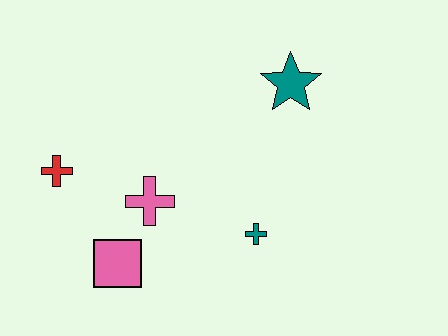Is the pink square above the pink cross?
No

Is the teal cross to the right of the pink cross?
Yes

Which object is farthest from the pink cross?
The teal star is farthest from the pink cross.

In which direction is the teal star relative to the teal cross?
The teal star is above the teal cross.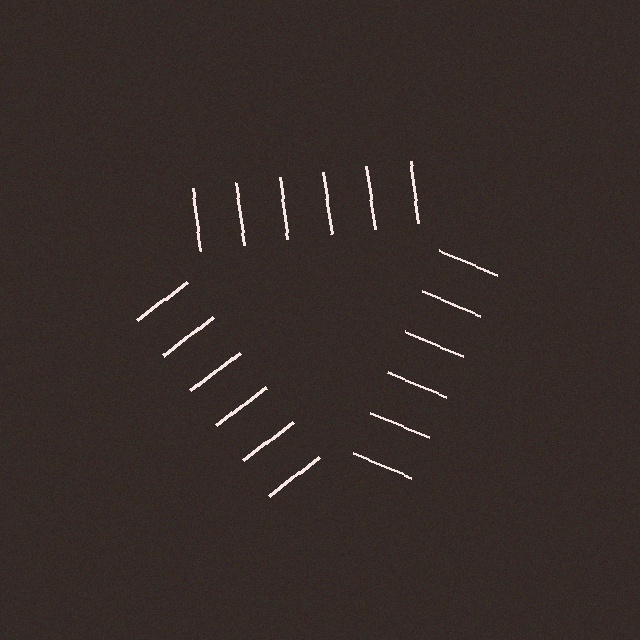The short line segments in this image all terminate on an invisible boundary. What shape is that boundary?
An illusory triangle — the line segments terminate on its edges but no continuous stroke is drawn.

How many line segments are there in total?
18 — 6 along each of the 3 edges.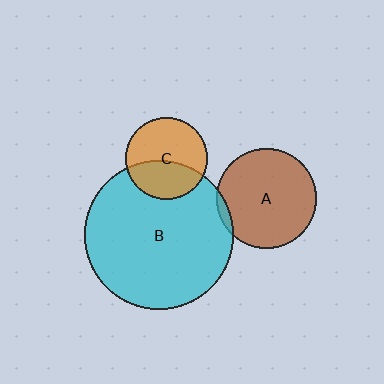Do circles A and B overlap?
Yes.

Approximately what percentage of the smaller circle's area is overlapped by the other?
Approximately 5%.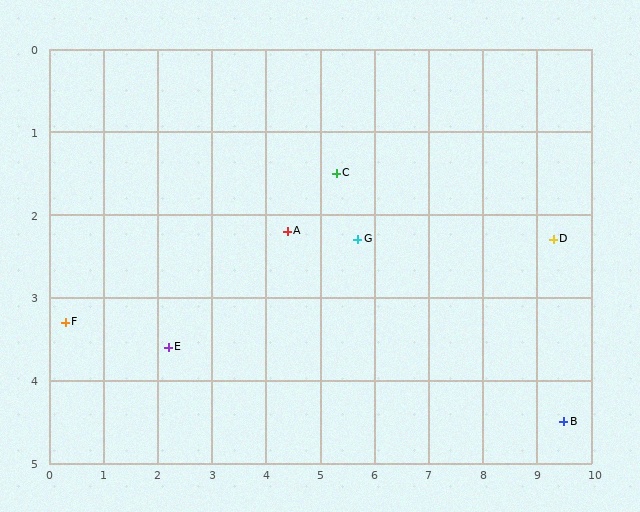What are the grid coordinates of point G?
Point G is at approximately (5.7, 2.3).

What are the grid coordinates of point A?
Point A is at approximately (4.4, 2.2).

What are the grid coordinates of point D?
Point D is at approximately (9.3, 2.3).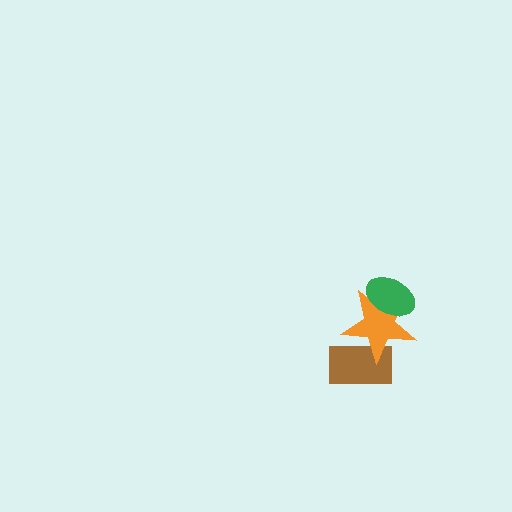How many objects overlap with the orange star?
2 objects overlap with the orange star.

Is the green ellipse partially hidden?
No, no other shape covers it.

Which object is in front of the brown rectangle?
The orange star is in front of the brown rectangle.